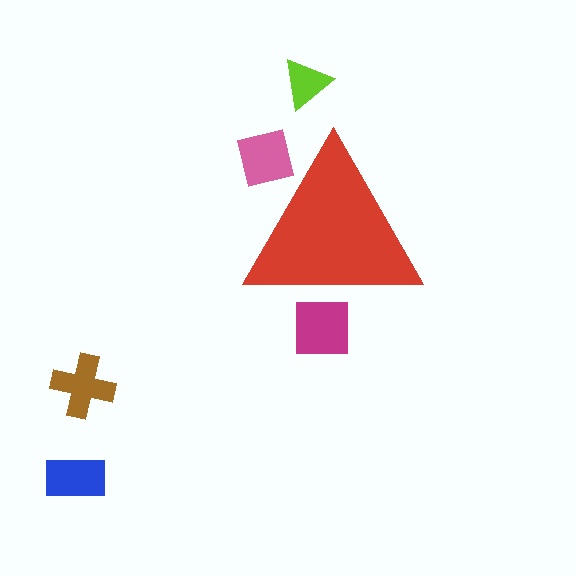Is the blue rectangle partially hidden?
No, the blue rectangle is fully visible.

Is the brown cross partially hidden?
No, the brown cross is fully visible.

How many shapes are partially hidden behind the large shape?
2 shapes are partially hidden.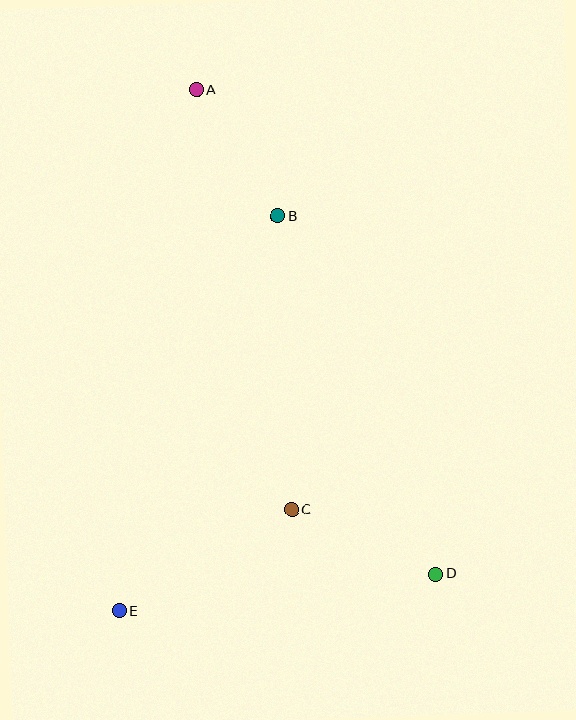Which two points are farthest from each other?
Points A and D are farthest from each other.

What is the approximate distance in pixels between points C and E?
The distance between C and E is approximately 200 pixels.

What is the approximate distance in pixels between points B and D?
The distance between B and D is approximately 391 pixels.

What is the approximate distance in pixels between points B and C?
The distance between B and C is approximately 294 pixels.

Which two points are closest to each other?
Points A and B are closest to each other.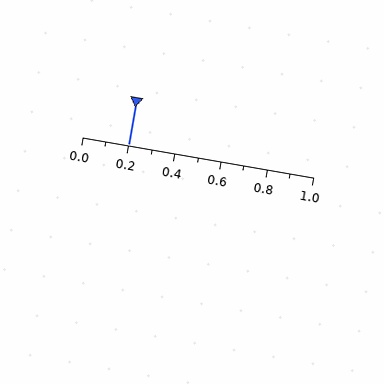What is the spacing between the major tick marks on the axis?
The major ticks are spaced 0.2 apart.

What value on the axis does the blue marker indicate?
The marker indicates approximately 0.2.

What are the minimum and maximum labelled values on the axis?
The axis runs from 0.0 to 1.0.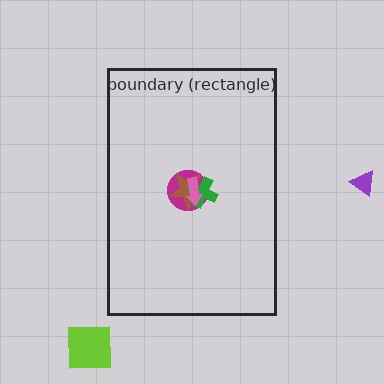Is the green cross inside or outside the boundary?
Inside.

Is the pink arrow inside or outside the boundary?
Inside.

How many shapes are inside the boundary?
4 inside, 2 outside.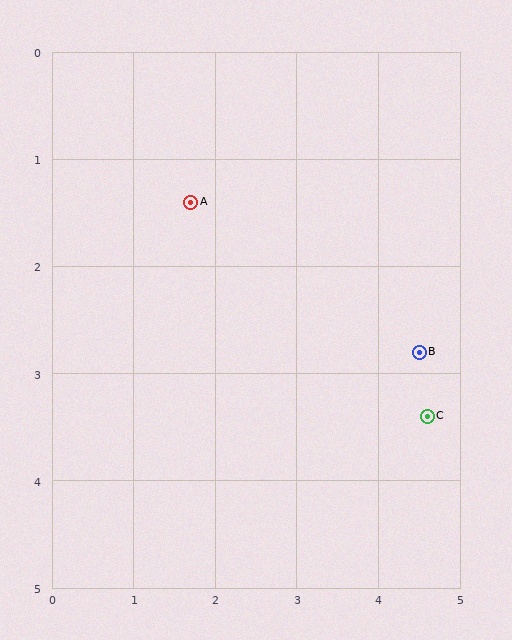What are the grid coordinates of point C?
Point C is at approximately (4.6, 3.4).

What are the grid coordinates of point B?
Point B is at approximately (4.5, 2.8).